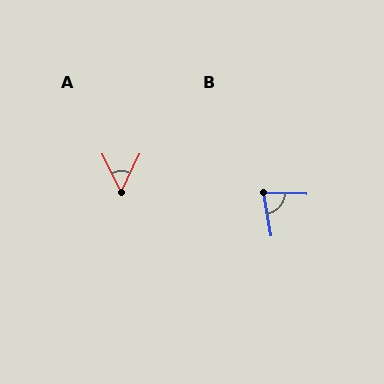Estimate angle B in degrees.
Approximately 79 degrees.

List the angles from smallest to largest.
A (51°), B (79°).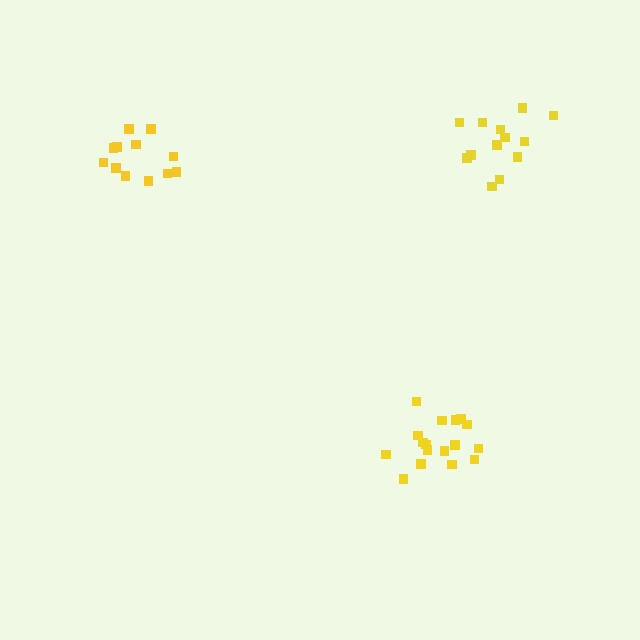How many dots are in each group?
Group 1: 17 dots, Group 2: 12 dots, Group 3: 13 dots (42 total).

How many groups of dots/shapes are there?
There are 3 groups.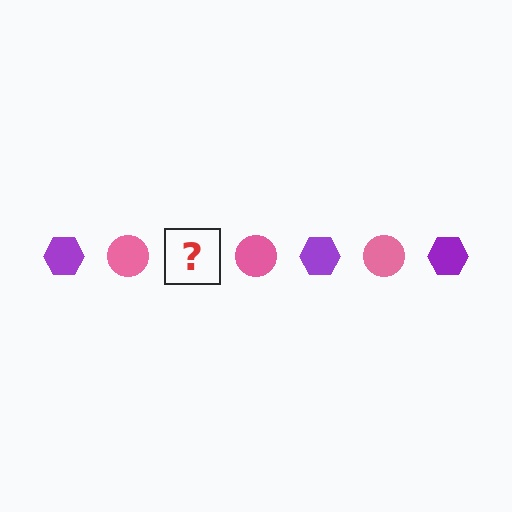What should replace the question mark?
The question mark should be replaced with a purple hexagon.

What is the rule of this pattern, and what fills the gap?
The rule is that the pattern alternates between purple hexagon and pink circle. The gap should be filled with a purple hexagon.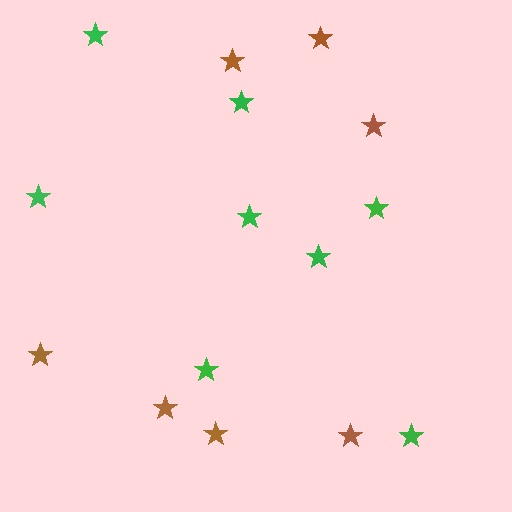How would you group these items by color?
There are 2 groups: one group of brown stars (7) and one group of green stars (8).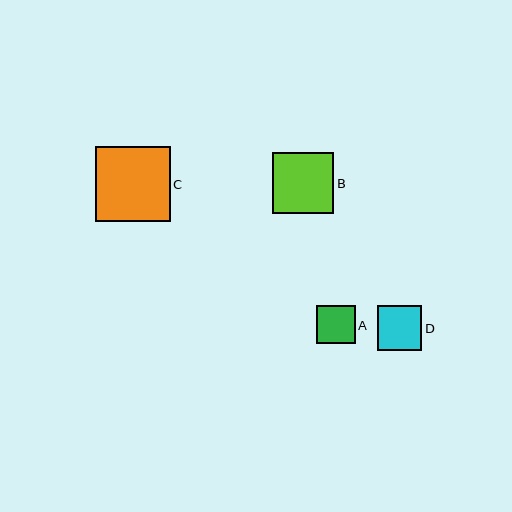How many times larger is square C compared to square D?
Square C is approximately 1.7 times the size of square D.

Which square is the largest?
Square C is the largest with a size of approximately 75 pixels.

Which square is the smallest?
Square A is the smallest with a size of approximately 38 pixels.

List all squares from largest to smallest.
From largest to smallest: C, B, D, A.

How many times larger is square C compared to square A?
Square C is approximately 1.9 times the size of square A.